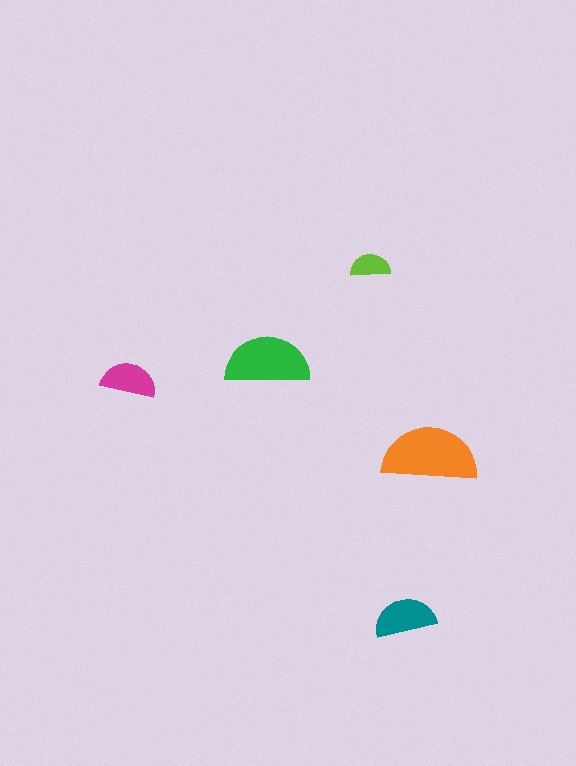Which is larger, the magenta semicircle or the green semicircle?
The green one.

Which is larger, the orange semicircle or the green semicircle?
The orange one.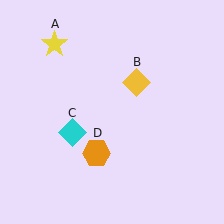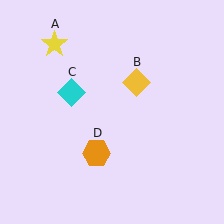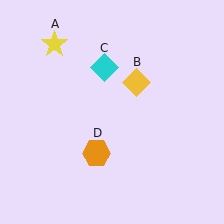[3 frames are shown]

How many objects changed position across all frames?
1 object changed position: cyan diamond (object C).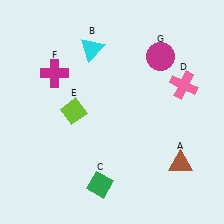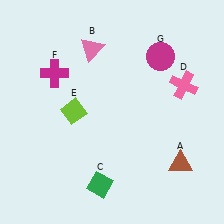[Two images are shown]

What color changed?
The triangle (B) changed from cyan in Image 1 to pink in Image 2.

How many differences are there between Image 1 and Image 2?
There is 1 difference between the two images.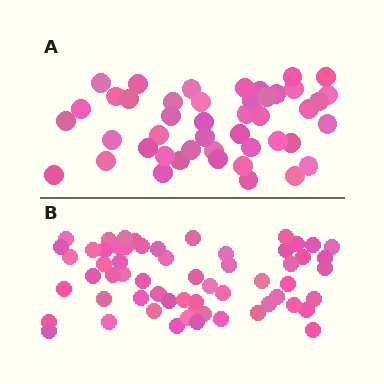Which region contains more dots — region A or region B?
Region B (the bottom region) has more dots.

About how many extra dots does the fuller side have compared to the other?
Region B has approximately 15 more dots than region A.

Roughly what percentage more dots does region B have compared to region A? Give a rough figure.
About 35% more.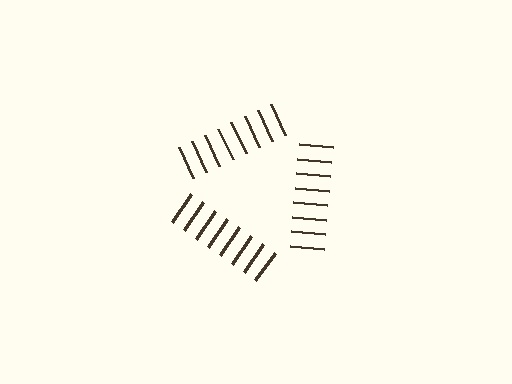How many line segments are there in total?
24 — 8 along each of the 3 edges.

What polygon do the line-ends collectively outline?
An illusory triangle — the line segments terminate on its edges but no continuous stroke is drawn.